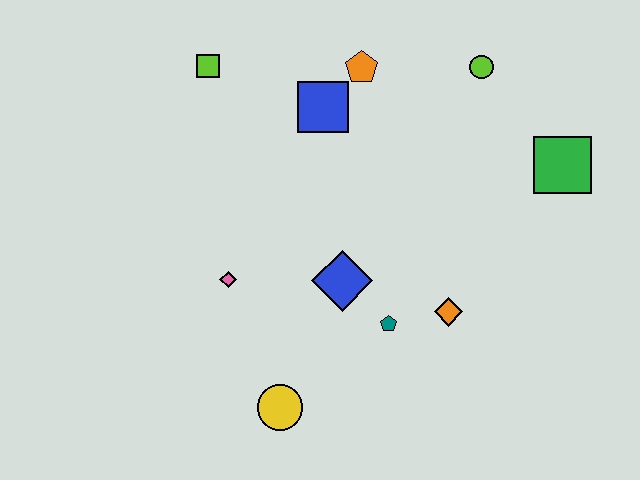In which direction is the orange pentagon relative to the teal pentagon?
The orange pentagon is above the teal pentagon.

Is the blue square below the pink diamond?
No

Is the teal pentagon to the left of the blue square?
No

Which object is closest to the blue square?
The orange pentagon is closest to the blue square.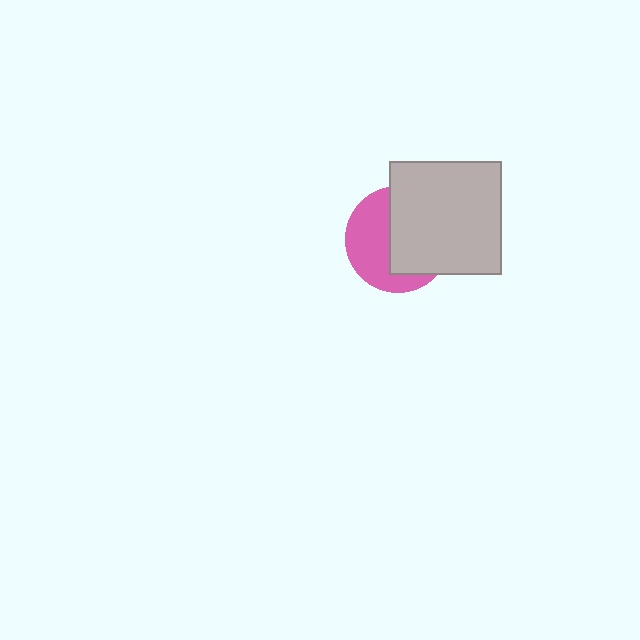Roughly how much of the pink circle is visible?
About half of it is visible (roughly 47%).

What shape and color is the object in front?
The object in front is a light gray square.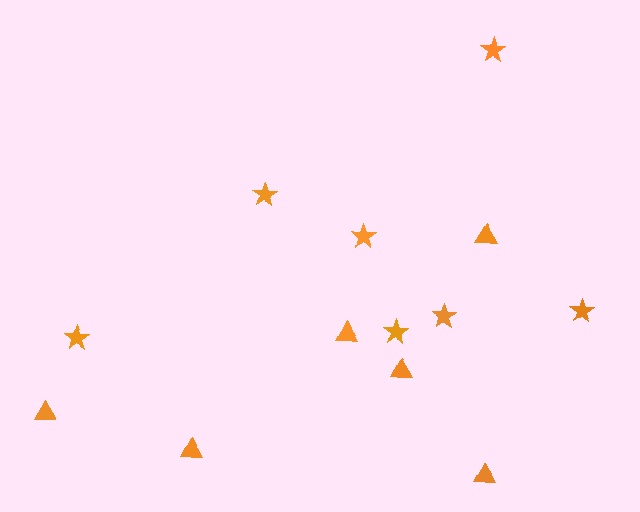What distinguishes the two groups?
There are 2 groups: one group of stars (7) and one group of triangles (6).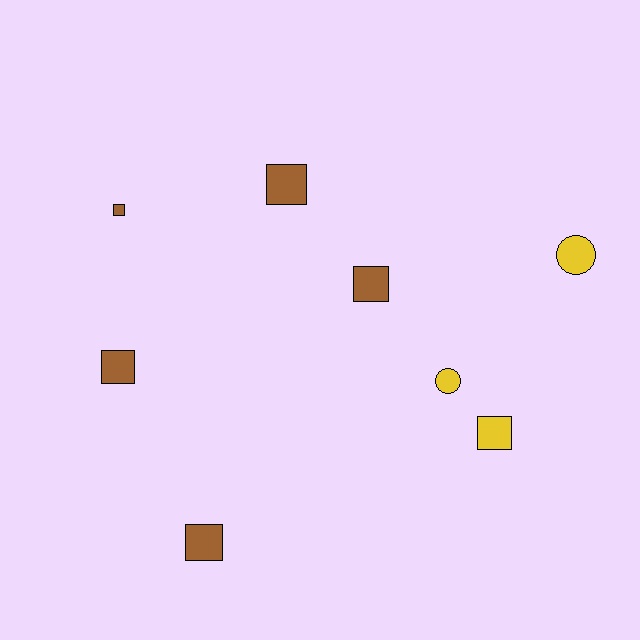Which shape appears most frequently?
Square, with 6 objects.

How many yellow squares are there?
There is 1 yellow square.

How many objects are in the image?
There are 8 objects.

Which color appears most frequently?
Brown, with 5 objects.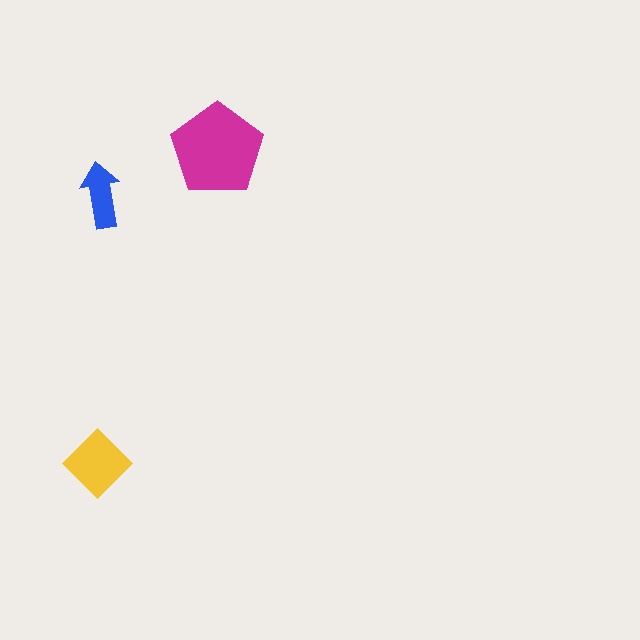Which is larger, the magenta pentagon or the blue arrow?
The magenta pentagon.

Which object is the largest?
The magenta pentagon.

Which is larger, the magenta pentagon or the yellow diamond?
The magenta pentagon.